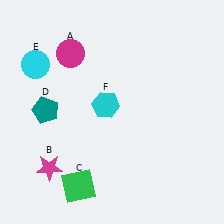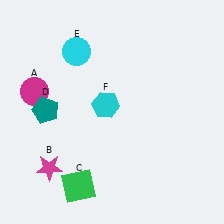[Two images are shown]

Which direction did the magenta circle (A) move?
The magenta circle (A) moved down.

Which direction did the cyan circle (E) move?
The cyan circle (E) moved right.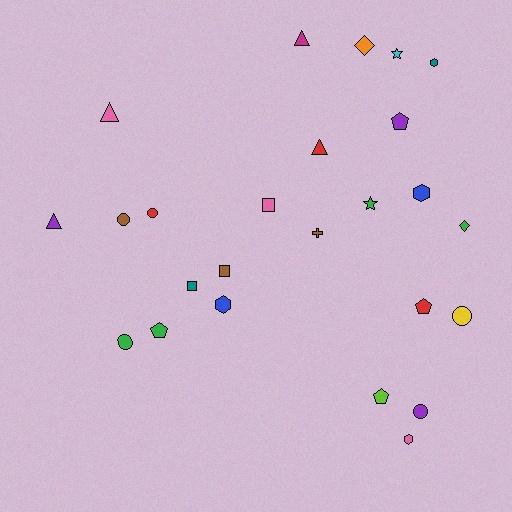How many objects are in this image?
There are 25 objects.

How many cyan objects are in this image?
There is 1 cyan object.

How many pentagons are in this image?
There are 4 pentagons.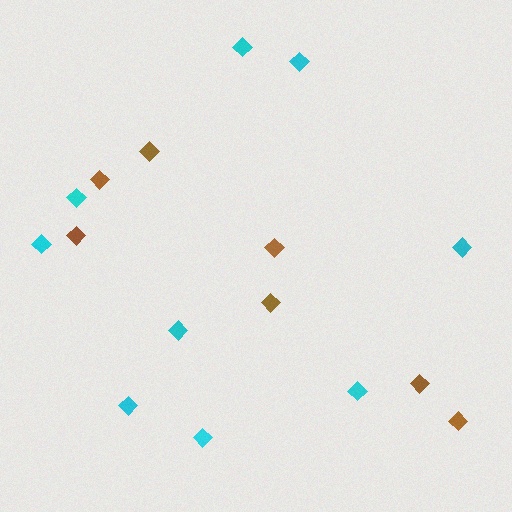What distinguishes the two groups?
There are 2 groups: one group of brown diamonds (7) and one group of cyan diamonds (9).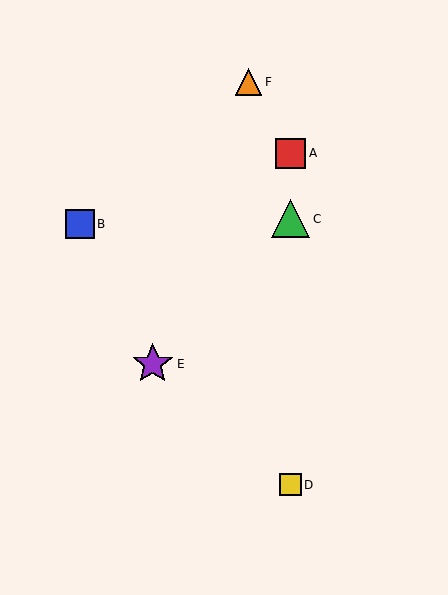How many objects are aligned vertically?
3 objects (A, C, D) are aligned vertically.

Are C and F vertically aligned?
No, C is at x≈291 and F is at x≈249.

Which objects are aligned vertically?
Objects A, C, D are aligned vertically.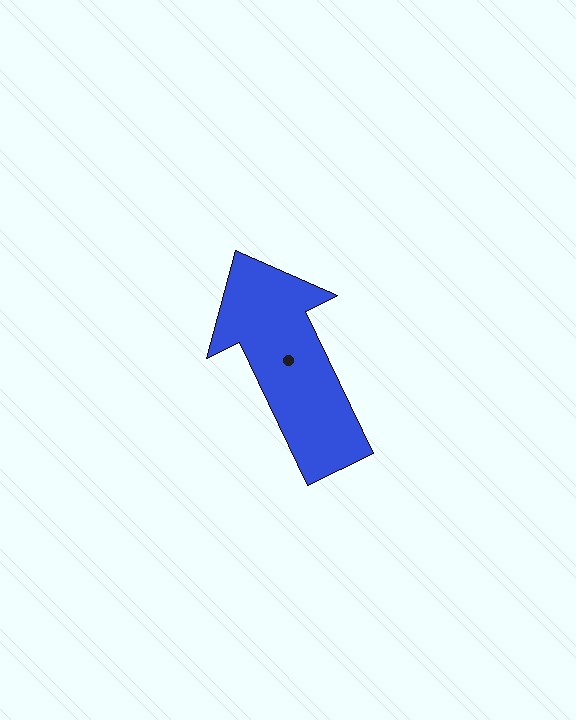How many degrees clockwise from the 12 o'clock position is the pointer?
Approximately 334 degrees.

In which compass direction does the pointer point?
Northwest.